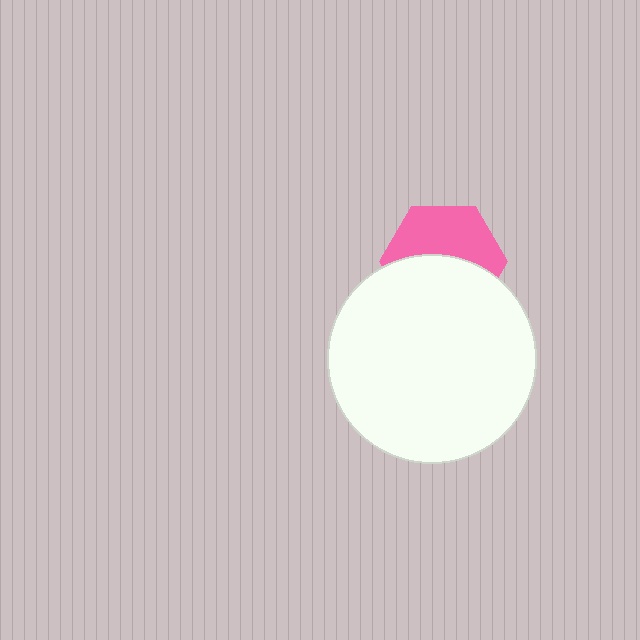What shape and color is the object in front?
The object in front is a white circle.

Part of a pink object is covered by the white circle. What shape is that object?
It is a hexagon.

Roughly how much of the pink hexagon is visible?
About half of it is visible (roughly 49%).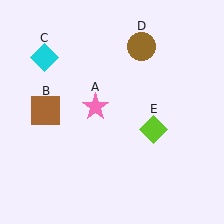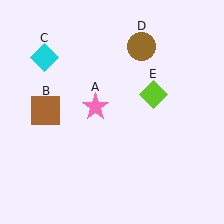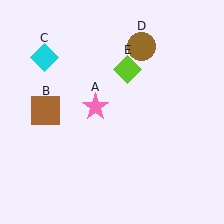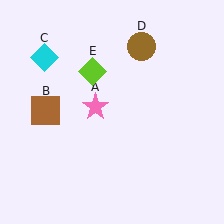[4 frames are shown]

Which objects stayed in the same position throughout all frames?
Pink star (object A) and brown square (object B) and cyan diamond (object C) and brown circle (object D) remained stationary.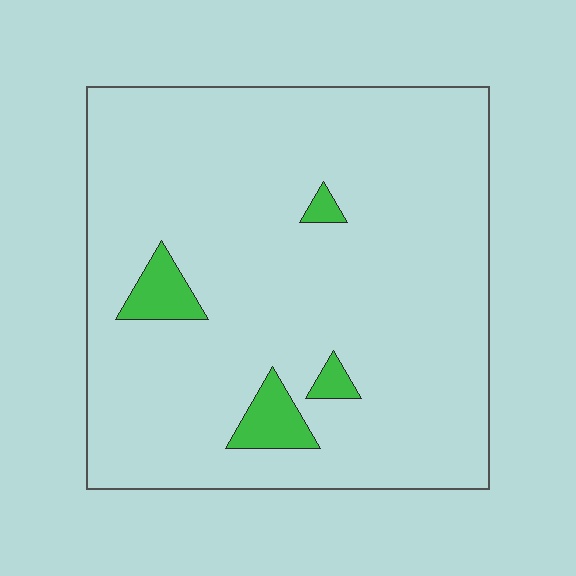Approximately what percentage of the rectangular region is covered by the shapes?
Approximately 5%.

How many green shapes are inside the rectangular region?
4.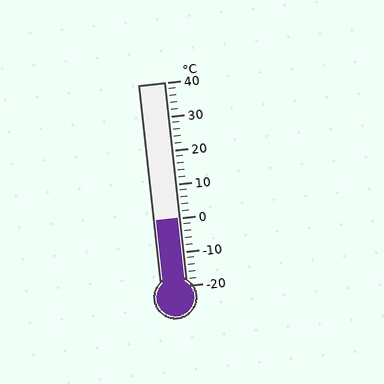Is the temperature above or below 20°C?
The temperature is below 20°C.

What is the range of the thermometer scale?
The thermometer scale ranges from -20°C to 40°C.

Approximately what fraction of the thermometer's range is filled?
The thermometer is filled to approximately 35% of its range.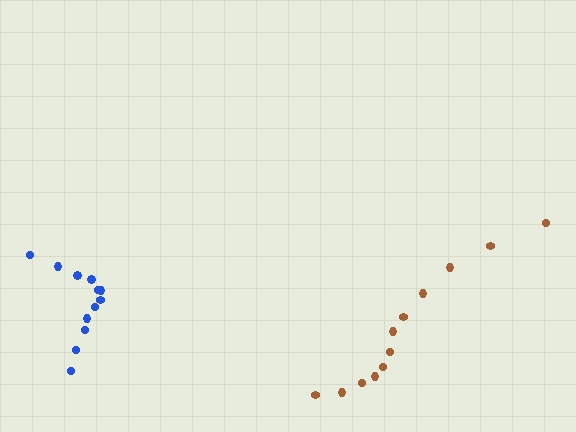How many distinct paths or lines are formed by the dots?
There are 2 distinct paths.